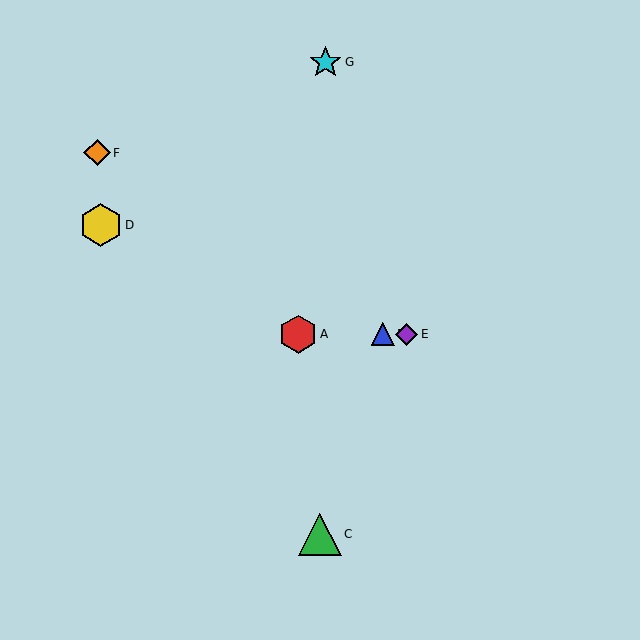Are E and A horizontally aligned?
Yes, both are at y≈334.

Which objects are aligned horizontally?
Objects A, B, E are aligned horizontally.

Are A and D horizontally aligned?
No, A is at y≈334 and D is at y≈225.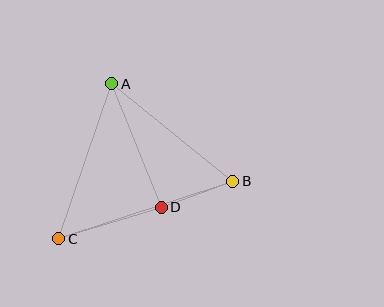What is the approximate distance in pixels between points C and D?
The distance between C and D is approximately 107 pixels.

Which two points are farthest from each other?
Points B and C are farthest from each other.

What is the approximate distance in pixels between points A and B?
The distance between A and B is approximately 156 pixels.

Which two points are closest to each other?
Points B and D are closest to each other.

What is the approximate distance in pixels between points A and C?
The distance between A and C is approximately 164 pixels.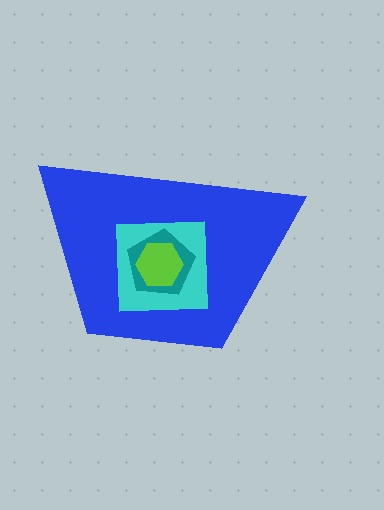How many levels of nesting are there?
4.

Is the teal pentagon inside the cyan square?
Yes.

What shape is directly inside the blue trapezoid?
The cyan square.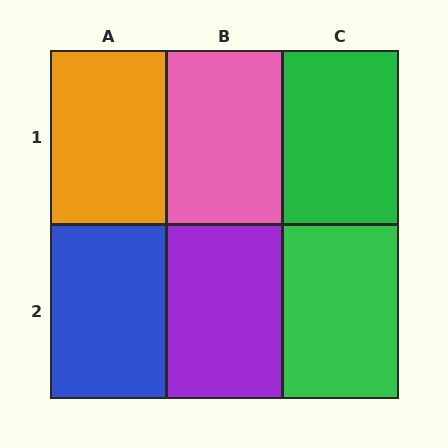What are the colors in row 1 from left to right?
Orange, pink, green.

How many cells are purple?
1 cell is purple.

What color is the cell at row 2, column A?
Blue.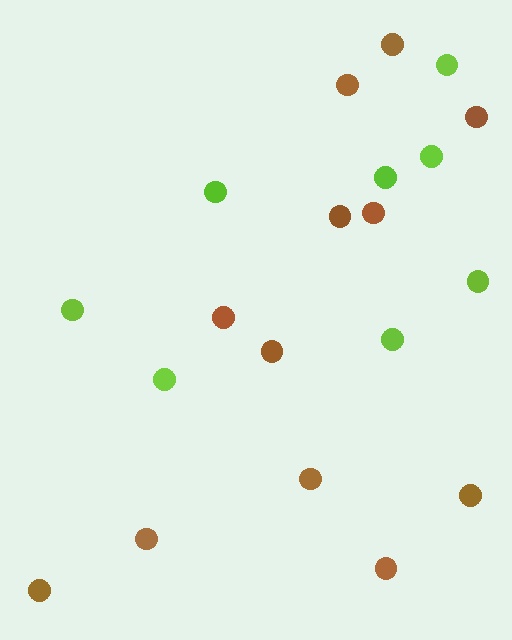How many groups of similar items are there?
There are 2 groups: one group of lime circles (8) and one group of brown circles (12).